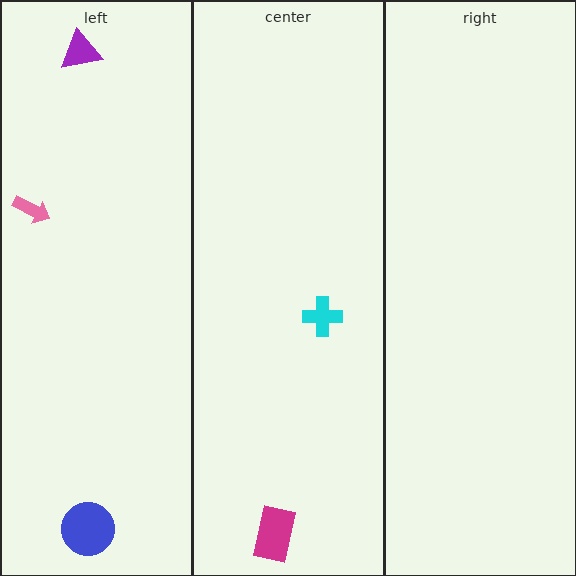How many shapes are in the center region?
2.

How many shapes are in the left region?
3.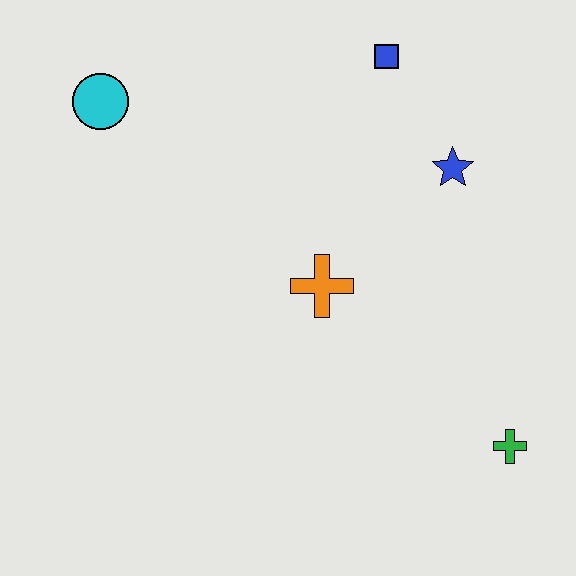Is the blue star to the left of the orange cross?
No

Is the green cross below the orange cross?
Yes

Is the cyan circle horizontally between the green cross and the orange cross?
No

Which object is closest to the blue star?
The blue square is closest to the blue star.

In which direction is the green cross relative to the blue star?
The green cross is below the blue star.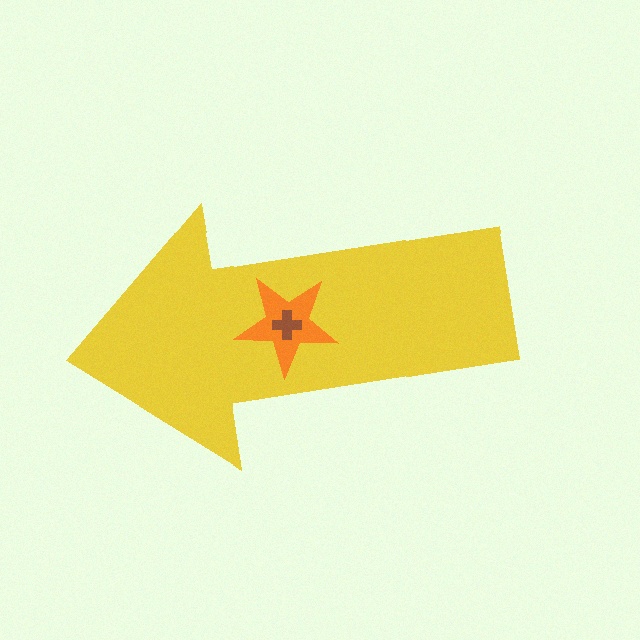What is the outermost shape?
The yellow arrow.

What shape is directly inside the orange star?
The brown cross.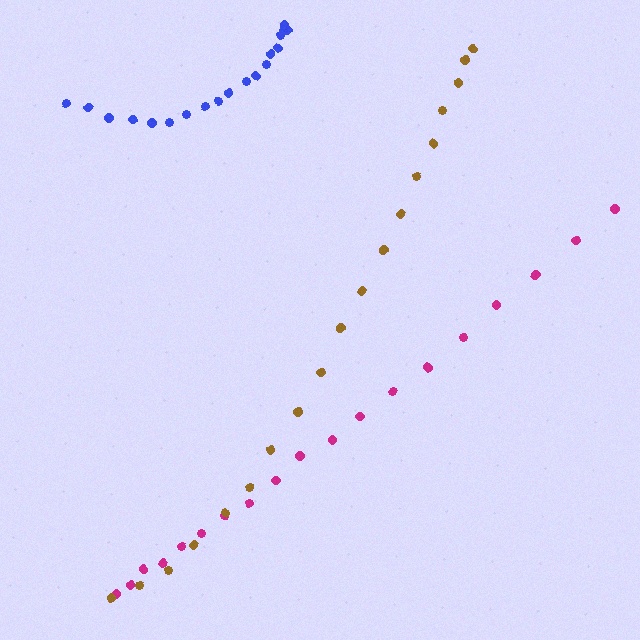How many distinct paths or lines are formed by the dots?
There are 3 distinct paths.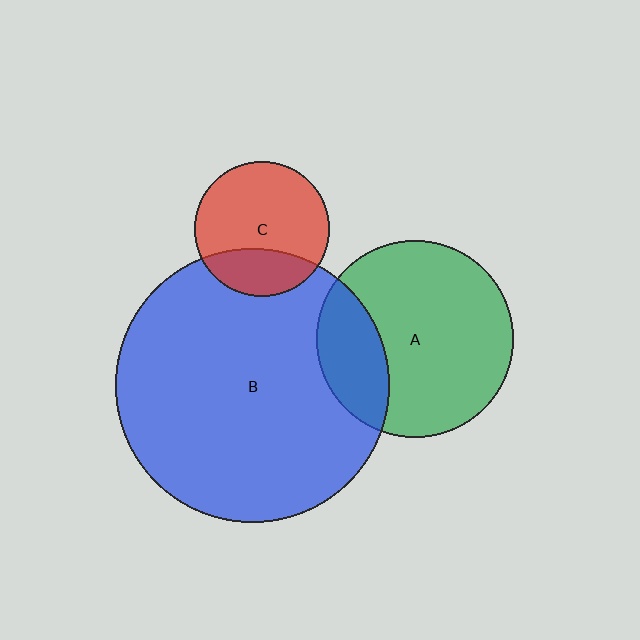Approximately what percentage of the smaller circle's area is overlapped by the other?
Approximately 25%.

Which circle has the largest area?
Circle B (blue).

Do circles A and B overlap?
Yes.